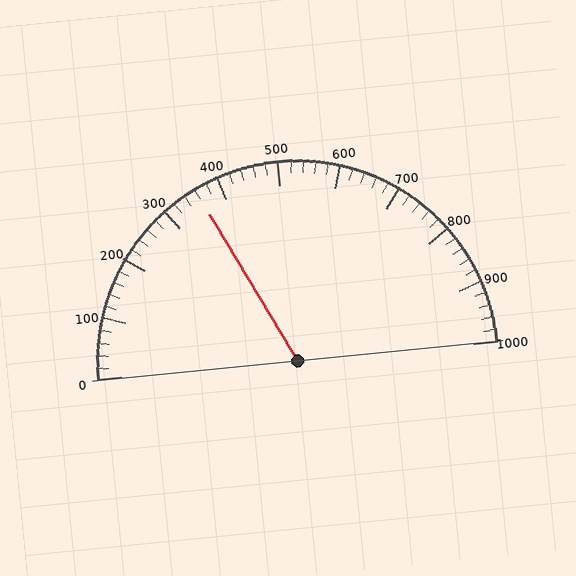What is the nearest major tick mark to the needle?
The nearest major tick mark is 400.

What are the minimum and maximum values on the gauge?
The gauge ranges from 0 to 1000.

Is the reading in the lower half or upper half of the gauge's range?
The reading is in the lower half of the range (0 to 1000).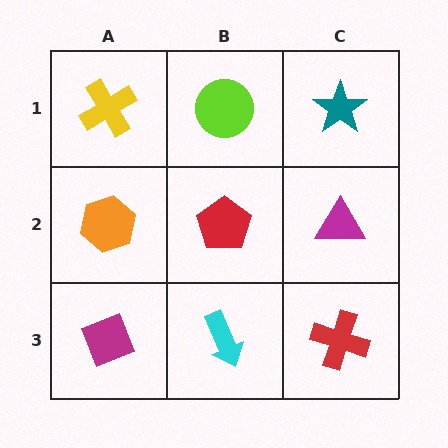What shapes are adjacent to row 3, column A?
An orange hexagon (row 2, column A), a cyan arrow (row 3, column B).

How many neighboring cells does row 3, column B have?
3.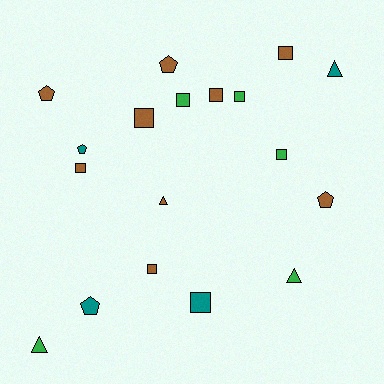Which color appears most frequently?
Brown, with 9 objects.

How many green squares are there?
There are 3 green squares.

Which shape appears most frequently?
Square, with 9 objects.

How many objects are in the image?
There are 18 objects.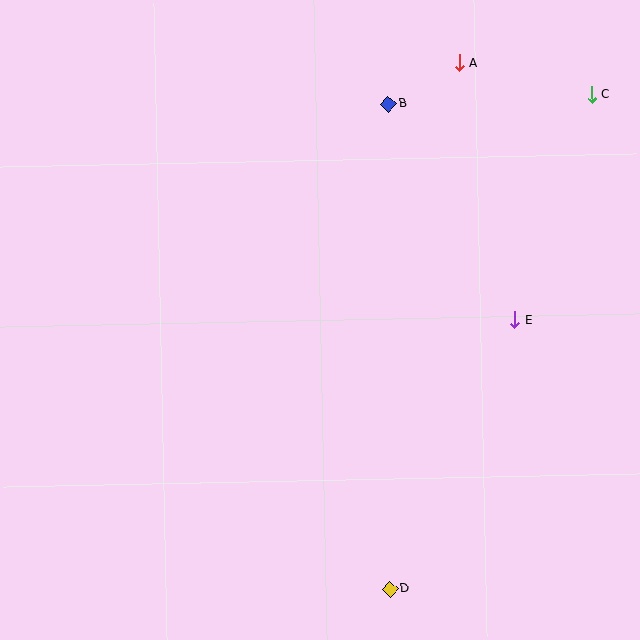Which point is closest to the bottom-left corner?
Point D is closest to the bottom-left corner.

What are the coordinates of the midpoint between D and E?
The midpoint between D and E is at (452, 454).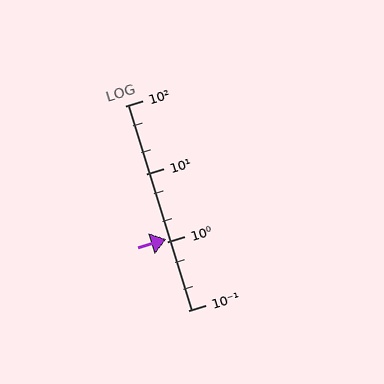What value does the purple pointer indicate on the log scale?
The pointer indicates approximately 1.1.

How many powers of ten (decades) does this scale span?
The scale spans 3 decades, from 0.1 to 100.